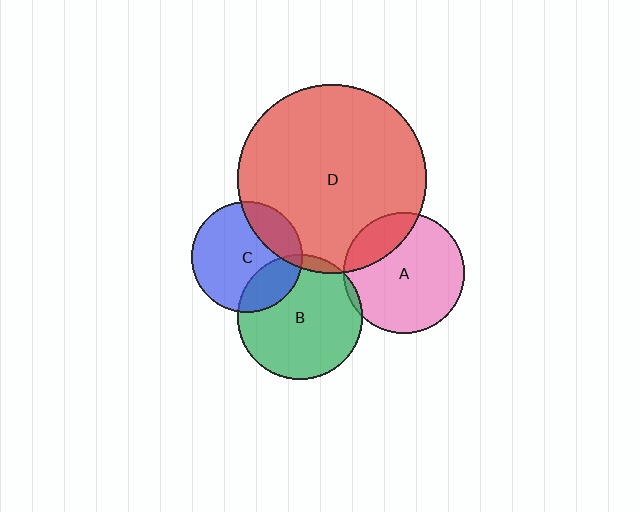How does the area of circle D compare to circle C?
Approximately 2.9 times.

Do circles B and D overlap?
Yes.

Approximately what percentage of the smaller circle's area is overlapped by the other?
Approximately 5%.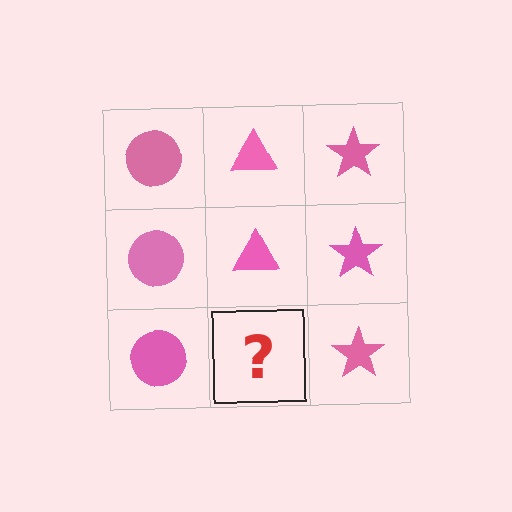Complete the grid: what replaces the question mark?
The question mark should be replaced with a pink triangle.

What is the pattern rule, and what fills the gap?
The rule is that each column has a consistent shape. The gap should be filled with a pink triangle.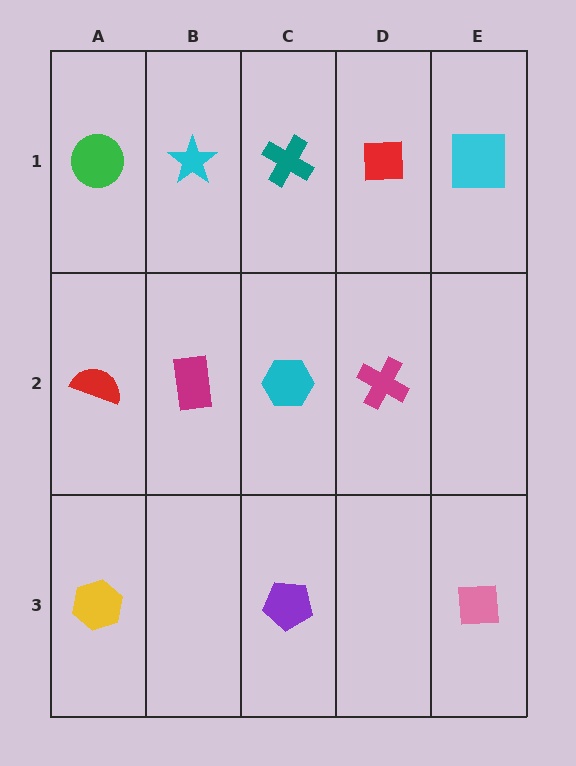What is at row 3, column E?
A pink square.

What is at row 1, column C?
A teal cross.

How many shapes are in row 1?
5 shapes.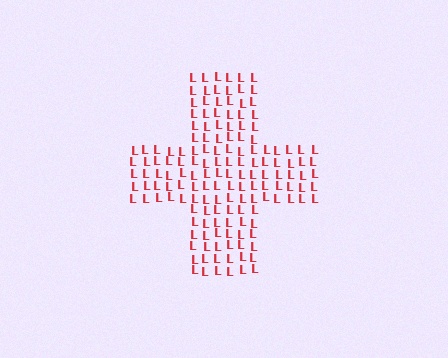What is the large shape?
The large shape is a cross.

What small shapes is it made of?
It is made of small letter L's.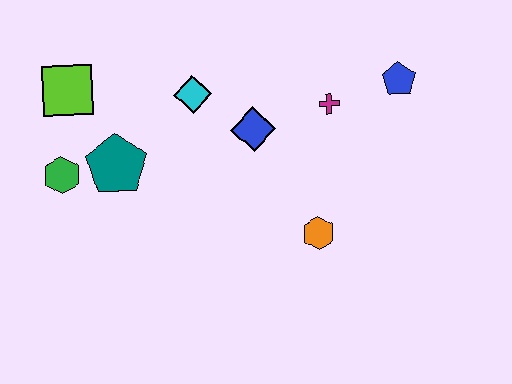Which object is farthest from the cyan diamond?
The blue pentagon is farthest from the cyan diamond.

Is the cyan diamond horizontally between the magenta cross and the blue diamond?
No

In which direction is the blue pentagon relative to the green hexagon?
The blue pentagon is to the right of the green hexagon.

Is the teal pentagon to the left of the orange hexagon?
Yes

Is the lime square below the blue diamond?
No